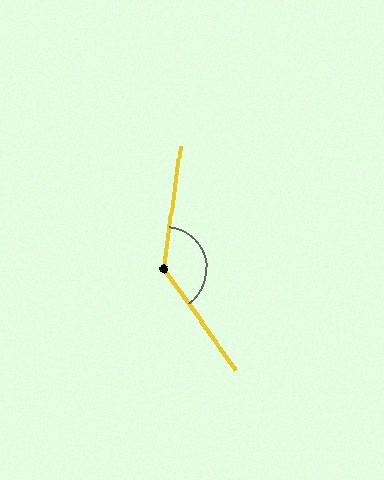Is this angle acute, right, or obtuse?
It is obtuse.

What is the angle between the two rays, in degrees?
Approximately 138 degrees.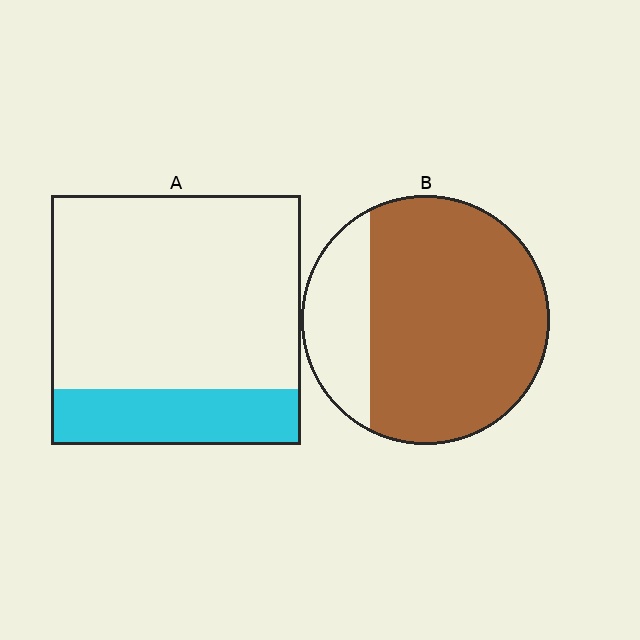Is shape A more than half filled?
No.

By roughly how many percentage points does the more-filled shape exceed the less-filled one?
By roughly 55 percentage points (B over A).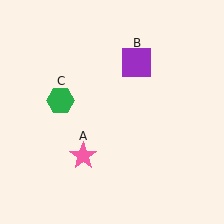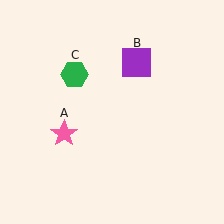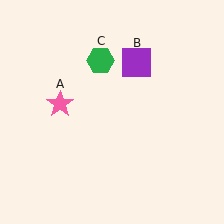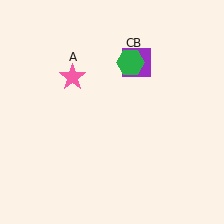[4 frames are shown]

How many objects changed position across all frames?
2 objects changed position: pink star (object A), green hexagon (object C).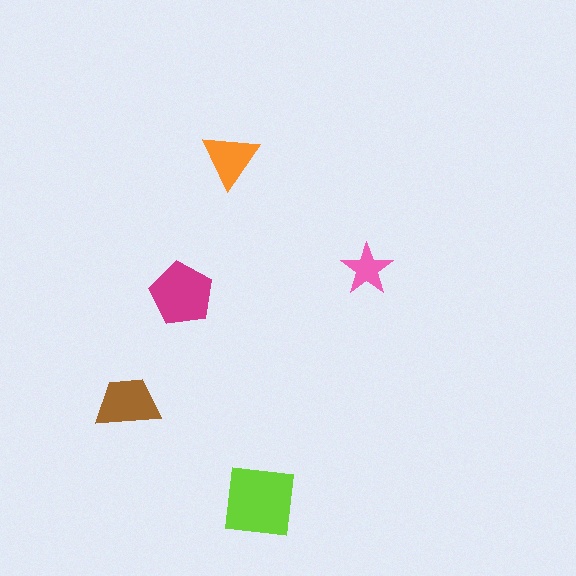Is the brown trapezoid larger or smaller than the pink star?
Larger.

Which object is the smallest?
The pink star.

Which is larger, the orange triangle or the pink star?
The orange triangle.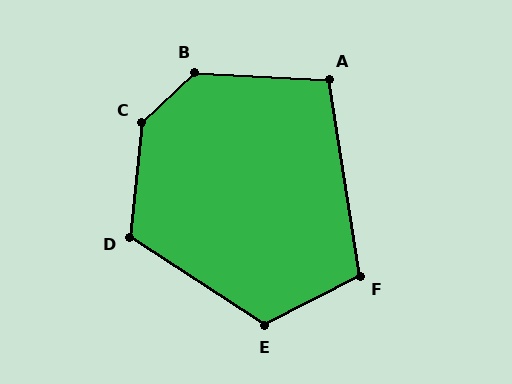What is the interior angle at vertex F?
Approximately 108 degrees (obtuse).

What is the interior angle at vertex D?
Approximately 118 degrees (obtuse).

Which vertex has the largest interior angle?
C, at approximately 139 degrees.